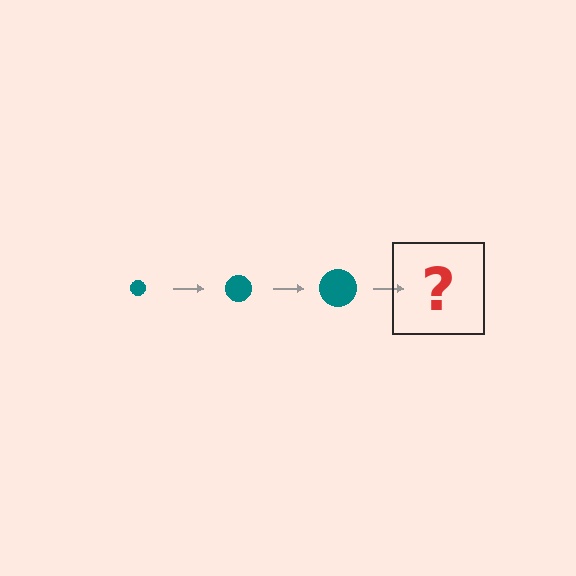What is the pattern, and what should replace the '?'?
The pattern is that the circle gets progressively larger each step. The '?' should be a teal circle, larger than the previous one.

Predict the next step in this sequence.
The next step is a teal circle, larger than the previous one.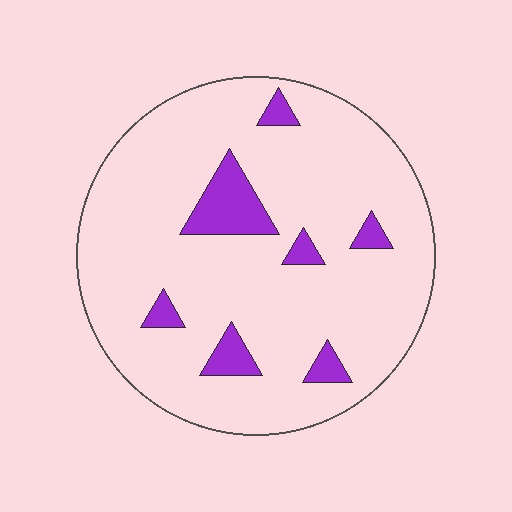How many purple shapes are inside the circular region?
7.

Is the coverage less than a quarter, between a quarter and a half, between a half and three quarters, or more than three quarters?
Less than a quarter.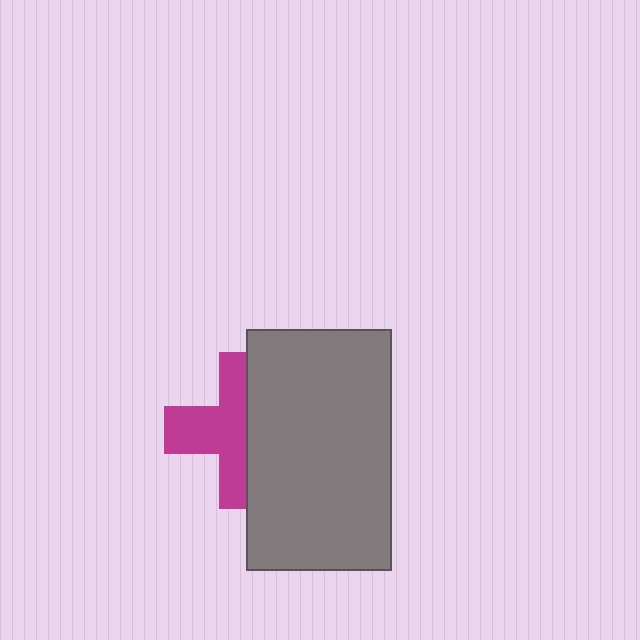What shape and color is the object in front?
The object in front is a gray rectangle.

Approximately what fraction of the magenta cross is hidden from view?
Roughly 47% of the magenta cross is hidden behind the gray rectangle.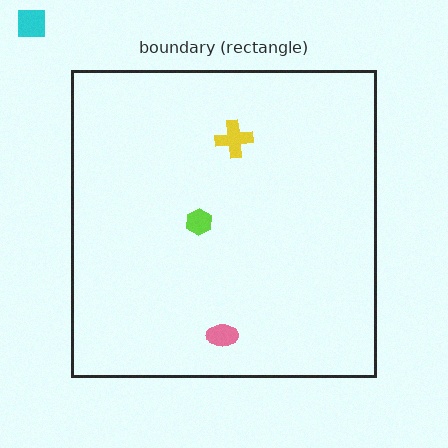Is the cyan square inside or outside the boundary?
Outside.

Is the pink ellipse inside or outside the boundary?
Inside.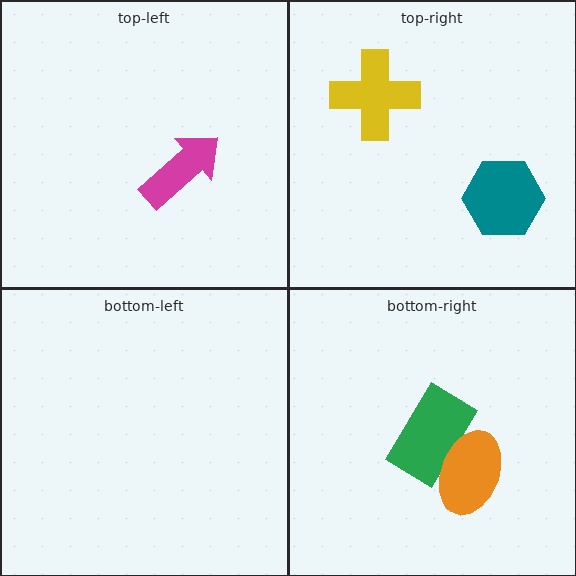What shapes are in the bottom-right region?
The green rectangle, the orange ellipse.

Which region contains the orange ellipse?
The bottom-right region.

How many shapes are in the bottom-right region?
2.